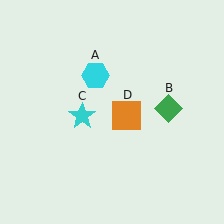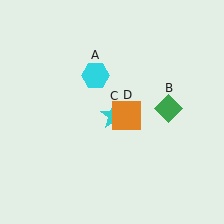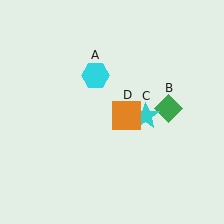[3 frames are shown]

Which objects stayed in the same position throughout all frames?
Cyan hexagon (object A) and green diamond (object B) and orange square (object D) remained stationary.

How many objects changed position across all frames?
1 object changed position: cyan star (object C).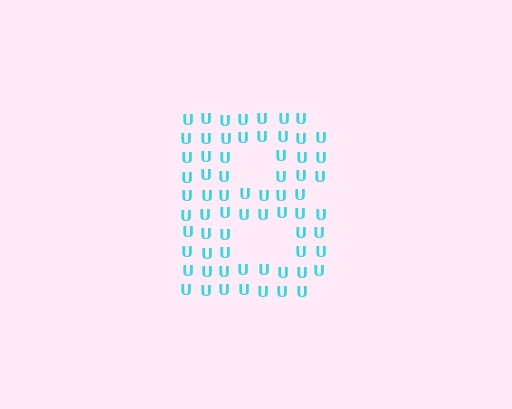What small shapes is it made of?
It is made of small letter U's.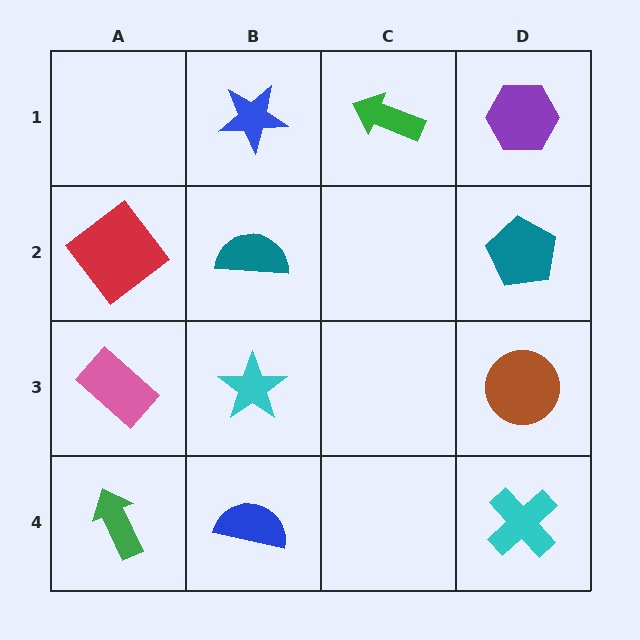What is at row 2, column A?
A red diamond.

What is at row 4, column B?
A blue semicircle.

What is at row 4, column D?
A cyan cross.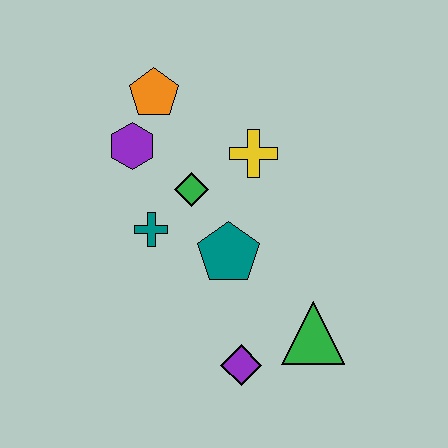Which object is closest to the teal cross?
The green diamond is closest to the teal cross.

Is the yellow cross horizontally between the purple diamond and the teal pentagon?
No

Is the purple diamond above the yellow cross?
No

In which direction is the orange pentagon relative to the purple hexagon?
The orange pentagon is above the purple hexagon.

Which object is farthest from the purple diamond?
The orange pentagon is farthest from the purple diamond.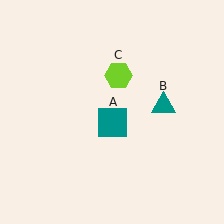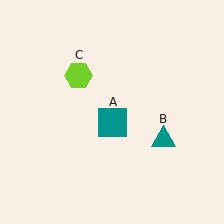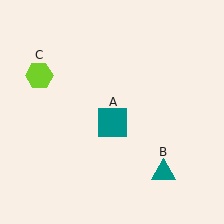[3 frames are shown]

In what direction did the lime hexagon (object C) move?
The lime hexagon (object C) moved left.